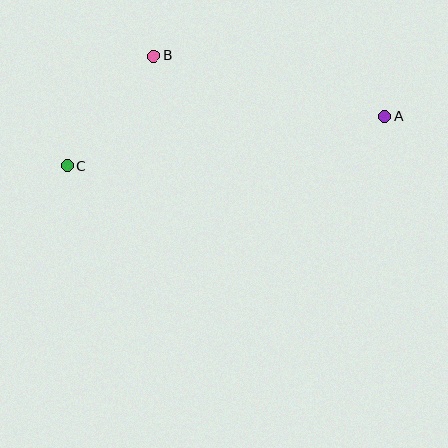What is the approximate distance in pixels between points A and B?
The distance between A and B is approximately 239 pixels.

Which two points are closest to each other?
Points B and C are closest to each other.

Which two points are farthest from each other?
Points A and C are farthest from each other.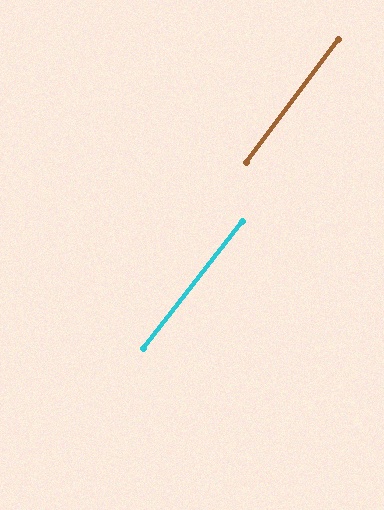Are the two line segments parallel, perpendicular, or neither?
Parallel — their directions differ by only 1.1°.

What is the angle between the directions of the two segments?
Approximately 1 degree.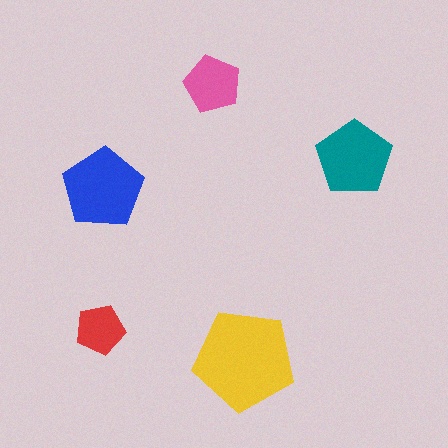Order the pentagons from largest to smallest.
the yellow one, the blue one, the teal one, the pink one, the red one.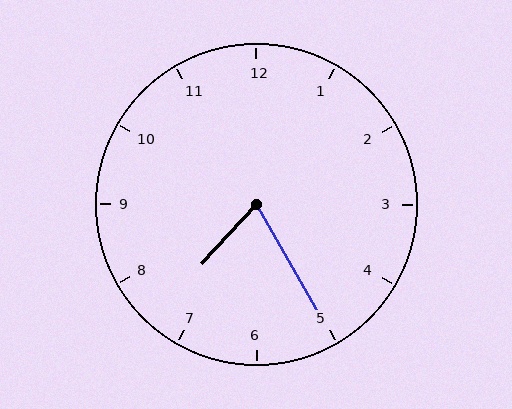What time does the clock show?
7:25.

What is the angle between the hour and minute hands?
Approximately 72 degrees.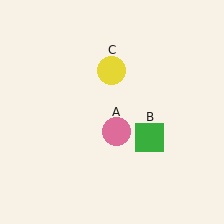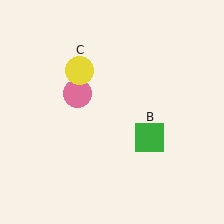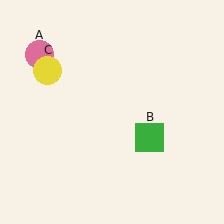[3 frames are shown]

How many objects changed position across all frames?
2 objects changed position: pink circle (object A), yellow circle (object C).